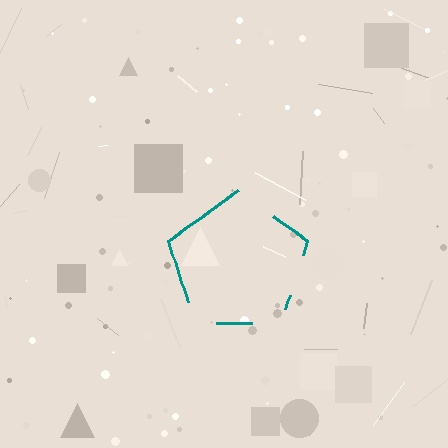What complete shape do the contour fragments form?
The contour fragments form a pentagon.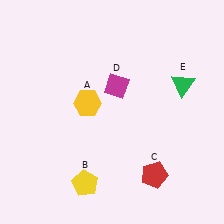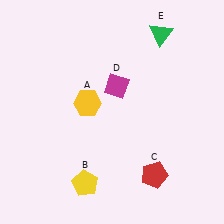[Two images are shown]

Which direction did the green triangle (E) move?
The green triangle (E) moved up.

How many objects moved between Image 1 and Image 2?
1 object moved between the two images.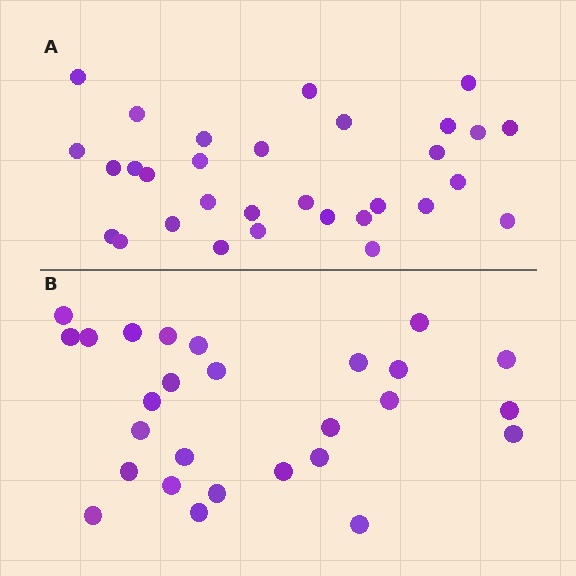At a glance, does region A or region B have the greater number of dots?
Region A (the top region) has more dots.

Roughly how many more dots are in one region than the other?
Region A has about 4 more dots than region B.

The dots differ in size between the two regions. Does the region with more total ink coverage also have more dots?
No. Region B has more total ink coverage because its dots are larger, but region A actually contains more individual dots. Total area can be misleading — the number of items is what matters here.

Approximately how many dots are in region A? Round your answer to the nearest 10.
About 30 dots. (The exact count is 31, which rounds to 30.)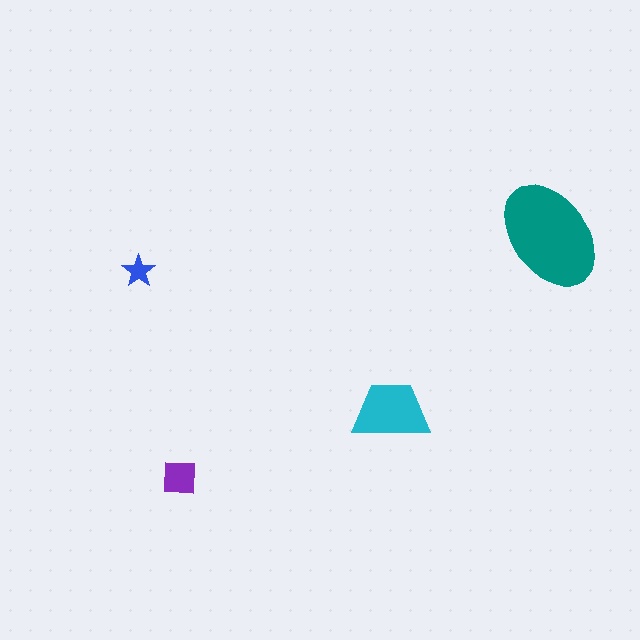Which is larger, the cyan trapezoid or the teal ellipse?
The teal ellipse.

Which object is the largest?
The teal ellipse.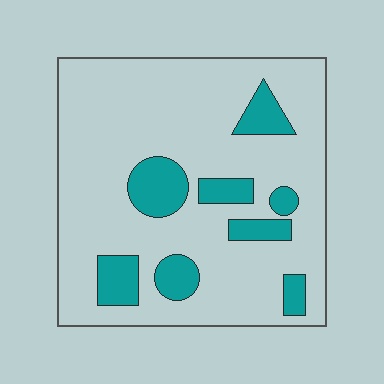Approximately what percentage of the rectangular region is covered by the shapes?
Approximately 20%.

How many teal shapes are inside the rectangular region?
8.